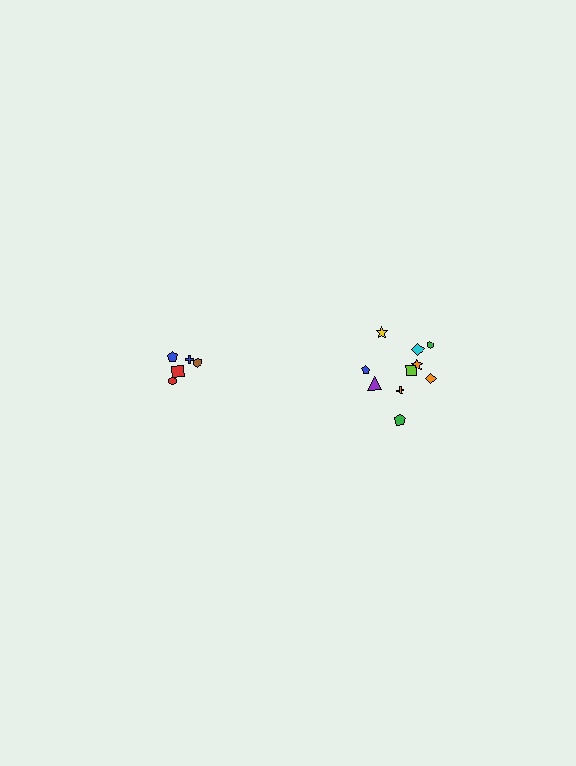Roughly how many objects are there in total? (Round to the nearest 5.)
Roughly 15 objects in total.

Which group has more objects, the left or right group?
The right group.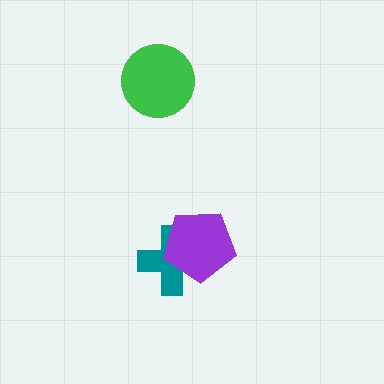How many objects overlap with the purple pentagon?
1 object overlaps with the purple pentagon.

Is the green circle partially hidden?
No, no other shape covers it.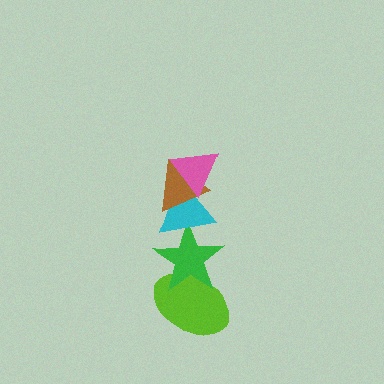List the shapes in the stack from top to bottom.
From top to bottom: the pink triangle, the brown triangle, the cyan triangle, the green star, the lime ellipse.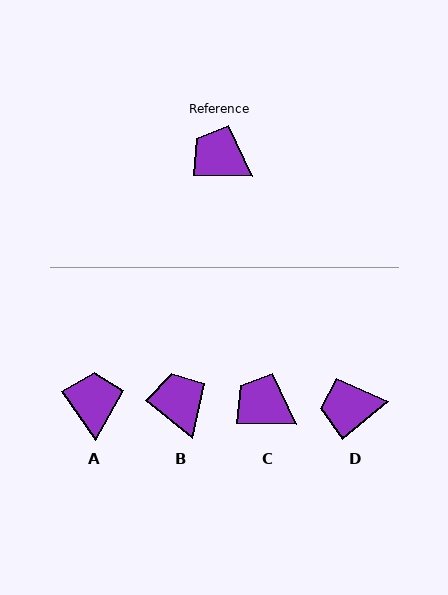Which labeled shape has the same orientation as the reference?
C.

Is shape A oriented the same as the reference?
No, it is off by about 55 degrees.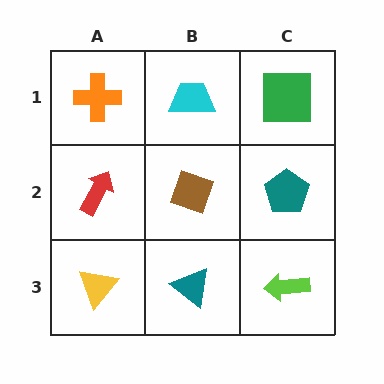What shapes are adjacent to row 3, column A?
A red arrow (row 2, column A), a teal triangle (row 3, column B).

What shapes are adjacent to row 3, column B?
A brown diamond (row 2, column B), a yellow triangle (row 3, column A), a lime arrow (row 3, column C).